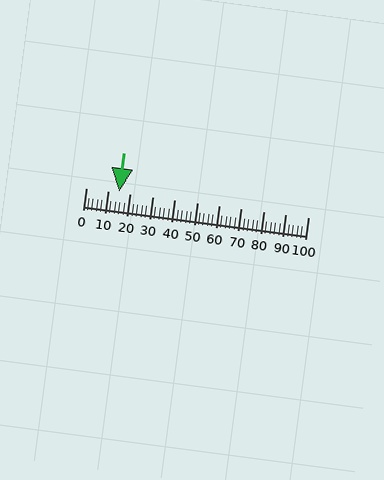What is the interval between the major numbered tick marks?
The major tick marks are spaced 10 units apart.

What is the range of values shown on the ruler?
The ruler shows values from 0 to 100.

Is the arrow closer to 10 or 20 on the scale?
The arrow is closer to 20.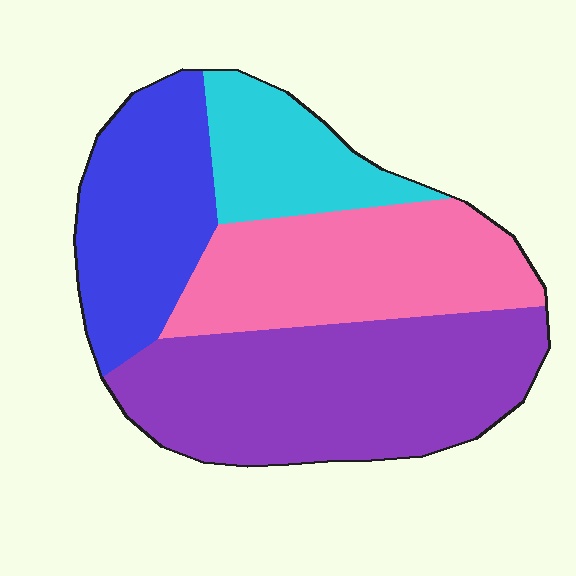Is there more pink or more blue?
Pink.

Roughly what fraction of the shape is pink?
Pink takes up about one quarter (1/4) of the shape.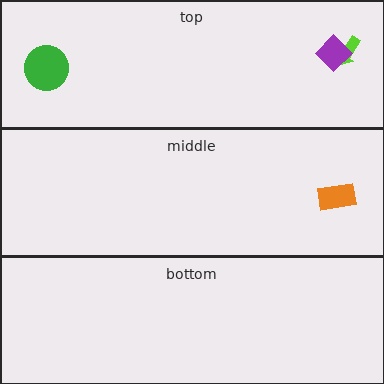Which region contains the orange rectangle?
The middle region.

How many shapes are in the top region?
3.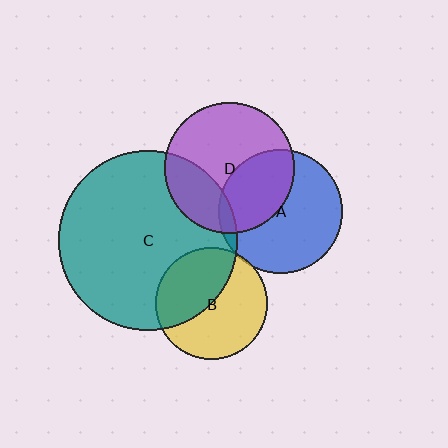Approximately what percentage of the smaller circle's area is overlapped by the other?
Approximately 45%.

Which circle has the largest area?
Circle C (teal).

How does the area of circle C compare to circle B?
Approximately 2.6 times.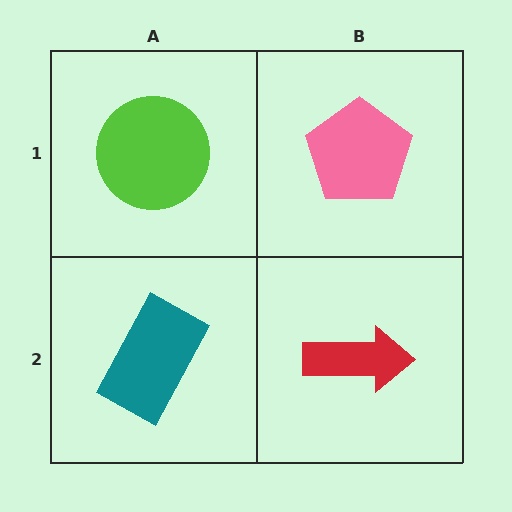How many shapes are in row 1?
2 shapes.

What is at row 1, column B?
A pink pentagon.